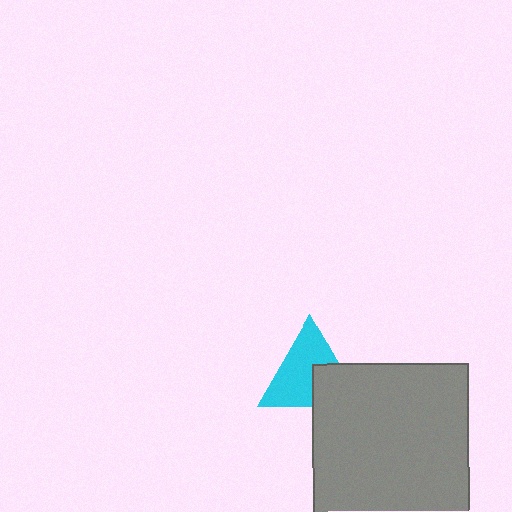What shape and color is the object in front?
The object in front is a gray square.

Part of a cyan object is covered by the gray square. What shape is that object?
It is a triangle.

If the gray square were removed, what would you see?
You would see the complete cyan triangle.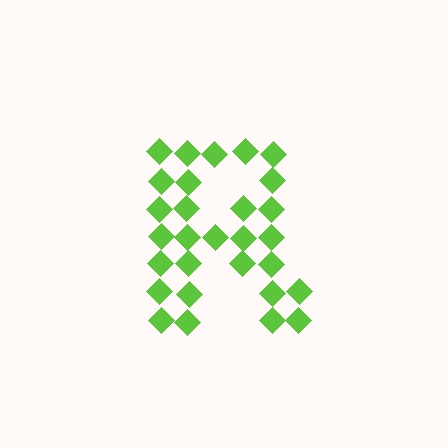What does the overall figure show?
The overall figure shows the letter R.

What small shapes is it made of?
It is made of small diamonds.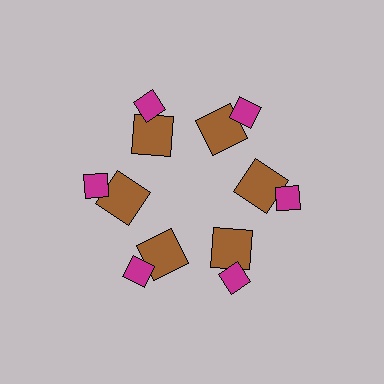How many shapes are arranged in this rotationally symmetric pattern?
There are 12 shapes, arranged in 6 groups of 2.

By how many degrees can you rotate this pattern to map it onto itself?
The pattern maps onto itself every 60 degrees of rotation.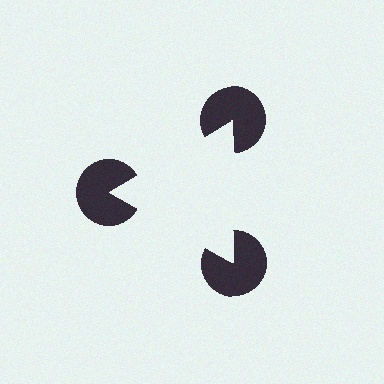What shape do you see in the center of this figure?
An illusory triangle — its edges are inferred from the aligned wedge cuts in the pac-man discs, not physically drawn.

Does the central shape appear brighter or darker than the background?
It typically appears slightly brighter than the background, even though no actual brightness change is drawn.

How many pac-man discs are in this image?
There are 3 — one at each vertex of the illusory triangle.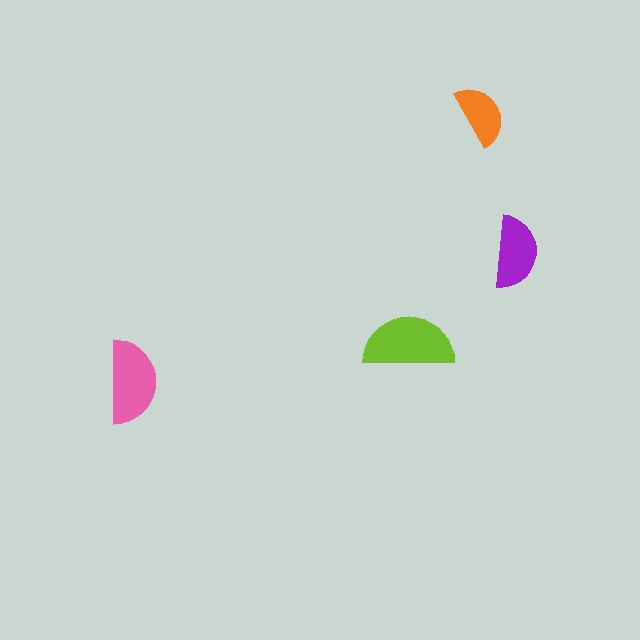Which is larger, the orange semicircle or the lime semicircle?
The lime one.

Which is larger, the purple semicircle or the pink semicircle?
The pink one.